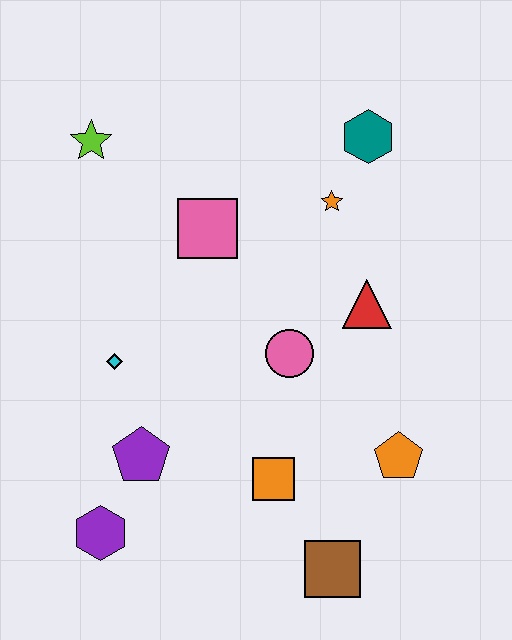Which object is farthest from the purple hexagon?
The teal hexagon is farthest from the purple hexagon.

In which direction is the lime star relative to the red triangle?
The lime star is to the left of the red triangle.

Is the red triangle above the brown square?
Yes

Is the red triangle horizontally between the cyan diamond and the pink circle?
No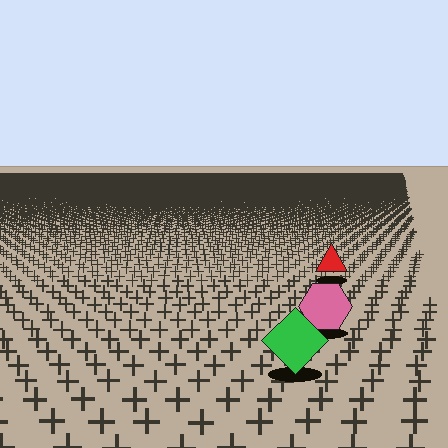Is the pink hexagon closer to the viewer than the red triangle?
Yes. The pink hexagon is closer — you can tell from the texture gradient: the ground texture is coarser near it.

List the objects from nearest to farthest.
From nearest to farthest: the green diamond, the pink hexagon, the red triangle.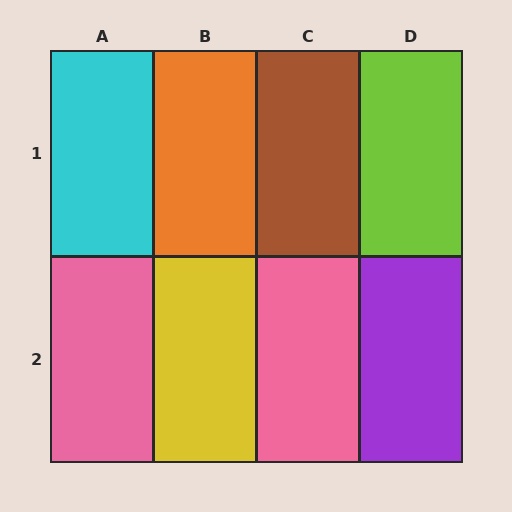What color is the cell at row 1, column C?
Brown.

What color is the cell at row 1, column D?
Lime.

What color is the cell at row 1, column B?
Orange.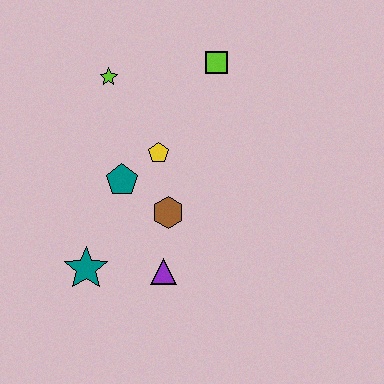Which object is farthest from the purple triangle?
The lime square is farthest from the purple triangle.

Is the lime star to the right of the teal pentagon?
No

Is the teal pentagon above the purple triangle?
Yes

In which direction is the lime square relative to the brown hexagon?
The lime square is above the brown hexagon.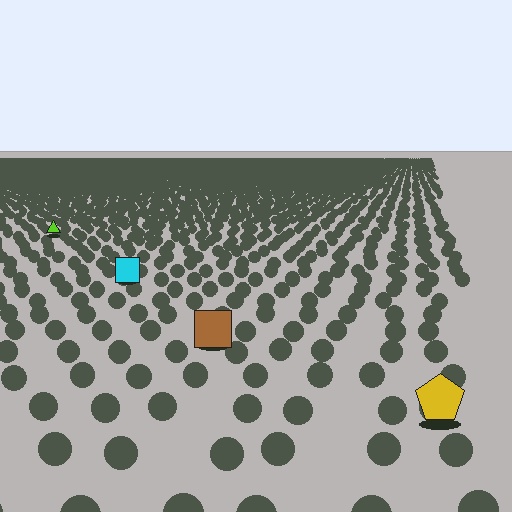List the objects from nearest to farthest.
From nearest to farthest: the yellow pentagon, the brown square, the cyan square, the lime triangle.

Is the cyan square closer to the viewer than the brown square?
No. The brown square is closer — you can tell from the texture gradient: the ground texture is coarser near it.